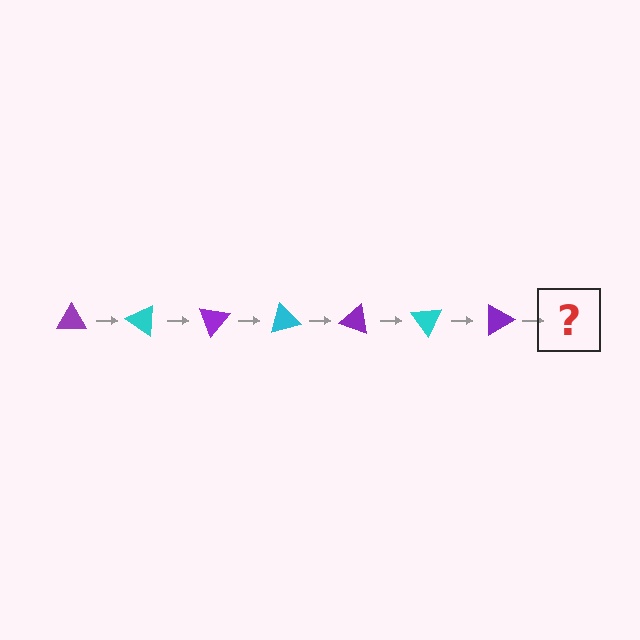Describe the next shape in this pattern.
It should be a cyan triangle, rotated 245 degrees from the start.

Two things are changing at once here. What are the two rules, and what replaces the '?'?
The two rules are that it rotates 35 degrees each step and the color cycles through purple and cyan. The '?' should be a cyan triangle, rotated 245 degrees from the start.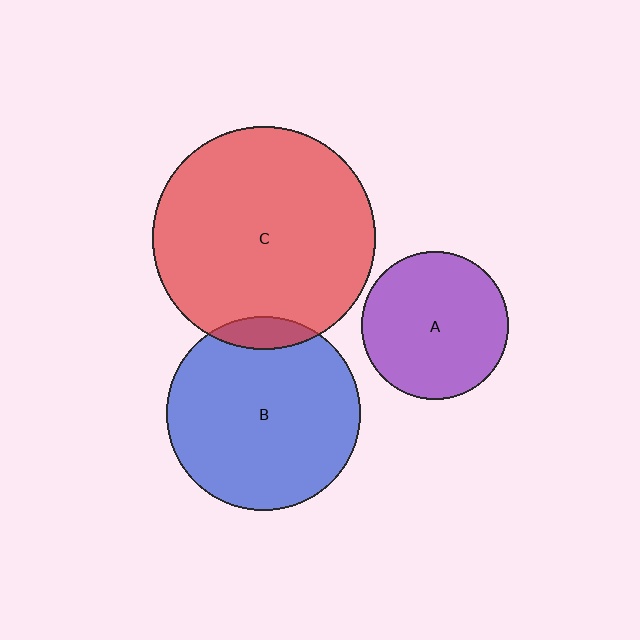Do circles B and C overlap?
Yes.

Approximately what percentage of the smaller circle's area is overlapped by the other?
Approximately 10%.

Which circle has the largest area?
Circle C (red).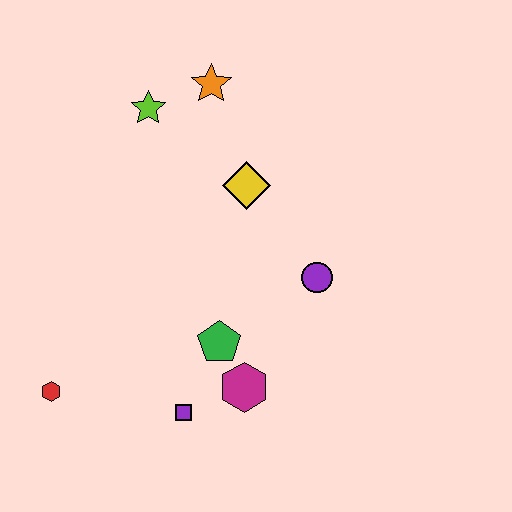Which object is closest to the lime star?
The orange star is closest to the lime star.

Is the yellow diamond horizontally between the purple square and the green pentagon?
No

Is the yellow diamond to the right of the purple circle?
No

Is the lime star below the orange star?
Yes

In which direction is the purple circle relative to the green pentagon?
The purple circle is to the right of the green pentagon.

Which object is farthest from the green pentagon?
The orange star is farthest from the green pentagon.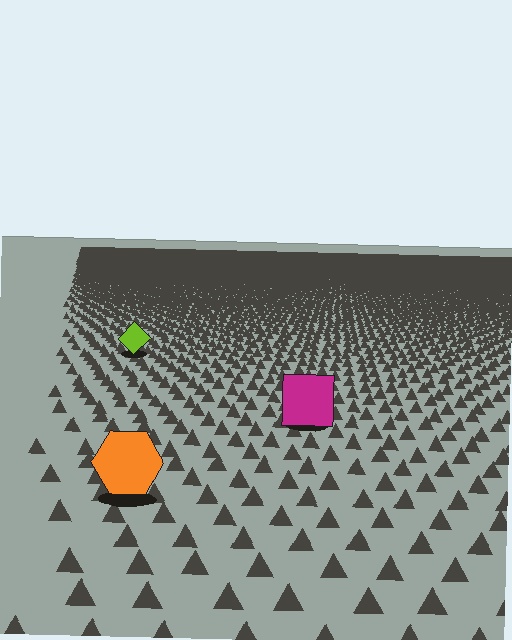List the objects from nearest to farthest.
From nearest to farthest: the orange hexagon, the magenta square, the lime diamond.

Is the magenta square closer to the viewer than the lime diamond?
Yes. The magenta square is closer — you can tell from the texture gradient: the ground texture is coarser near it.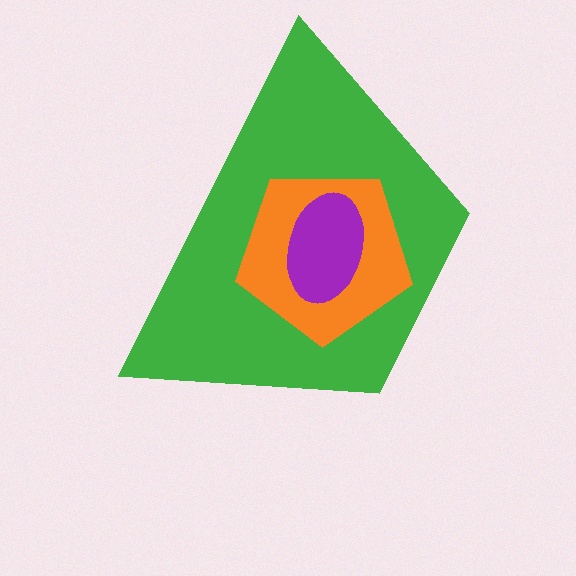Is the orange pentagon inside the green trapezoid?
Yes.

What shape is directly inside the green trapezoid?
The orange pentagon.